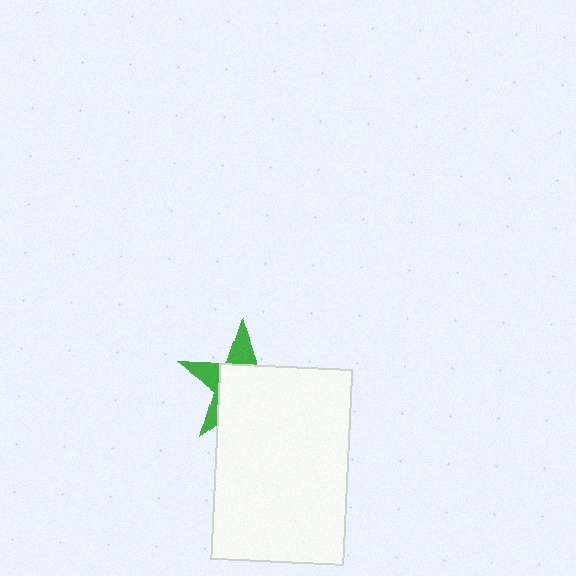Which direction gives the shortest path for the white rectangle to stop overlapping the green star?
Moving toward the lower-right gives the shortest separation.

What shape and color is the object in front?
The object in front is a white rectangle.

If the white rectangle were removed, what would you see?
You would see the complete green star.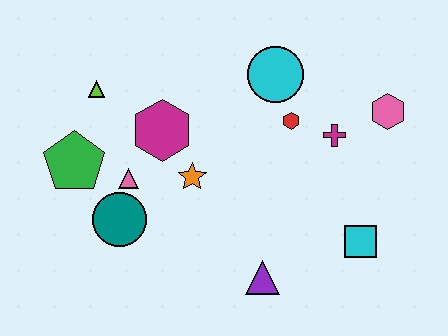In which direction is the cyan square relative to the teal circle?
The cyan square is to the right of the teal circle.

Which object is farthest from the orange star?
The pink hexagon is farthest from the orange star.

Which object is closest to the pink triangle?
The teal circle is closest to the pink triangle.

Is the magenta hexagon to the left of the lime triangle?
No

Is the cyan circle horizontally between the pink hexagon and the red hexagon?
No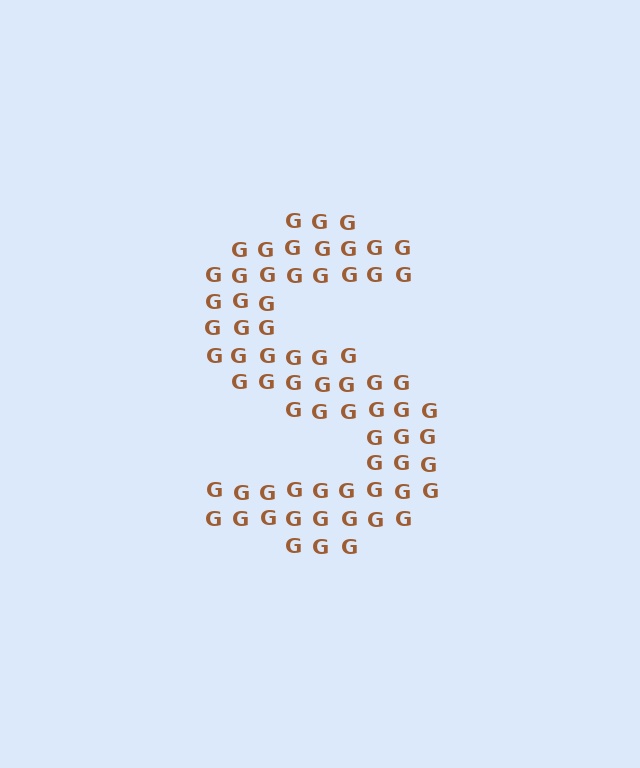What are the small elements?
The small elements are letter G's.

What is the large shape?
The large shape is the letter S.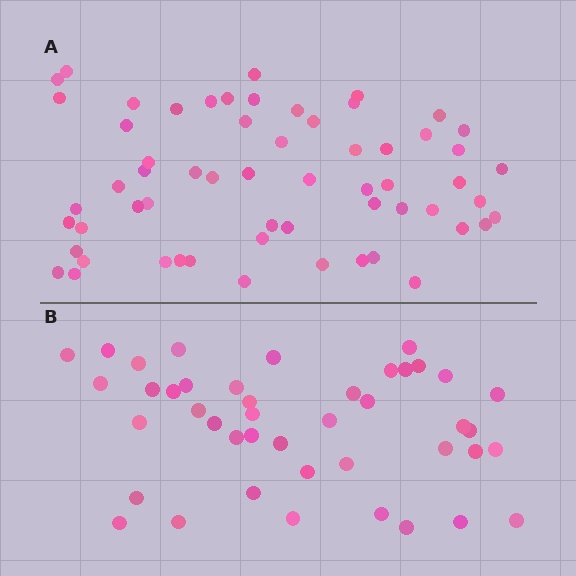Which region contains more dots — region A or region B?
Region A (the top region) has more dots.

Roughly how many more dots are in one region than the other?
Region A has approximately 15 more dots than region B.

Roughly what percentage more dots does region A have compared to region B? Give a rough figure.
About 40% more.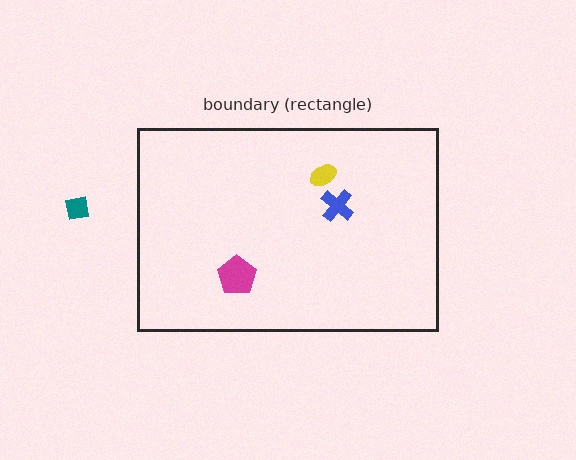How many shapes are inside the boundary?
3 inside, 1 outside.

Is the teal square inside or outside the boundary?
Outside.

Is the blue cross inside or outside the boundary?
Inside.